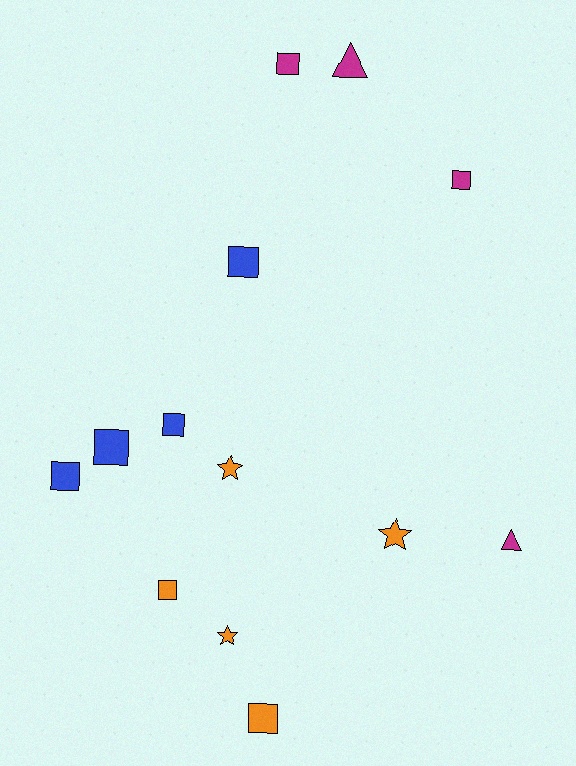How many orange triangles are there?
There are no orange triangles.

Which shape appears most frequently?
Square, with 8 objects.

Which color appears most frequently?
Orange, with 5 objects.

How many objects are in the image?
There are 13 objects.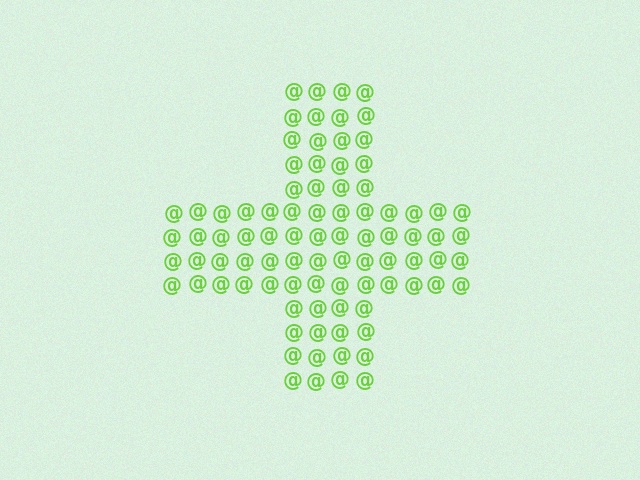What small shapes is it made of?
It is made of small at signs.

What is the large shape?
The large shape is a cross.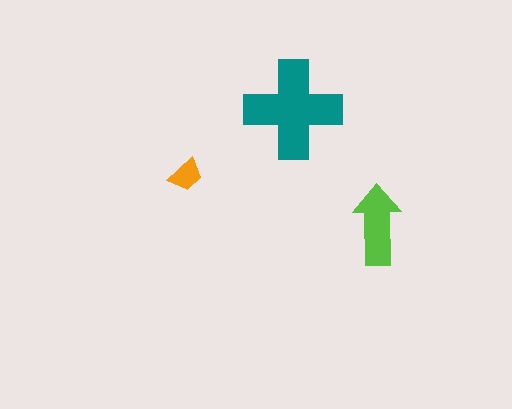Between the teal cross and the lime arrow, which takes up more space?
The teal cross.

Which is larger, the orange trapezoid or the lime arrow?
The lime arrow.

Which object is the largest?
The teal cross.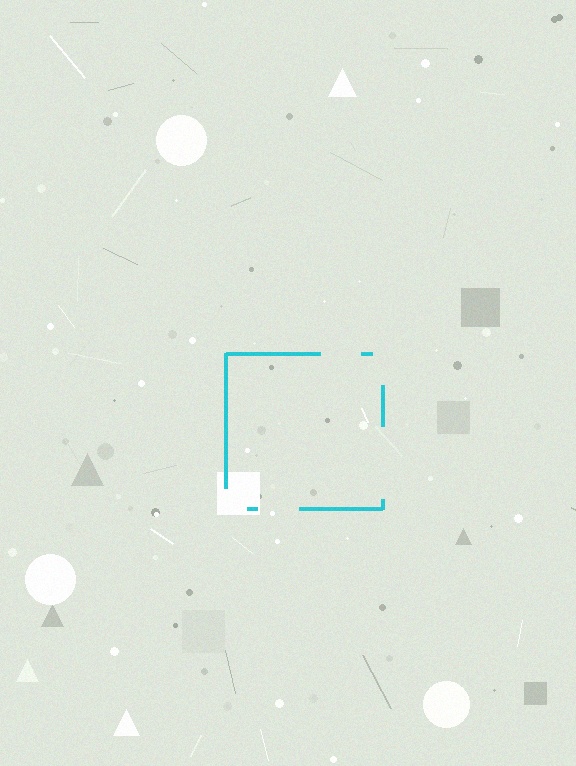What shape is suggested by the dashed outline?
The dashed outline suggests a square.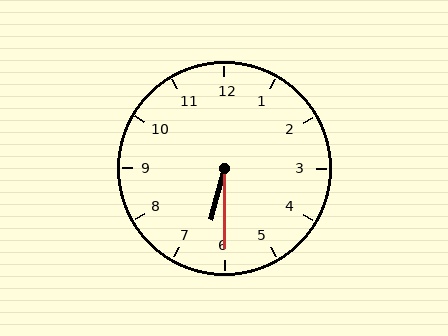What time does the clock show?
6:30.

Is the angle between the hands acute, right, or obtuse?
It is acute.